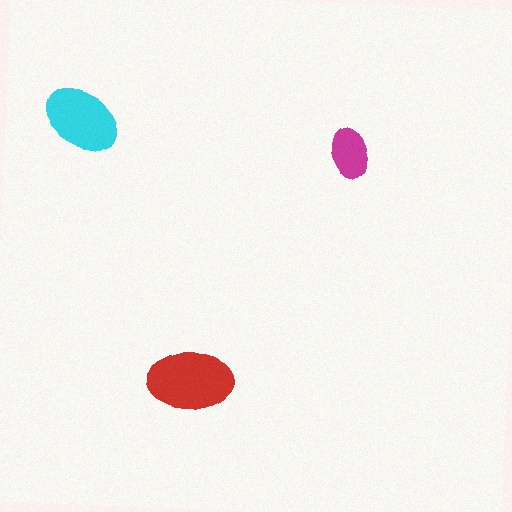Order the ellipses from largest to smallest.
the red one, the cyan one, the magenta one.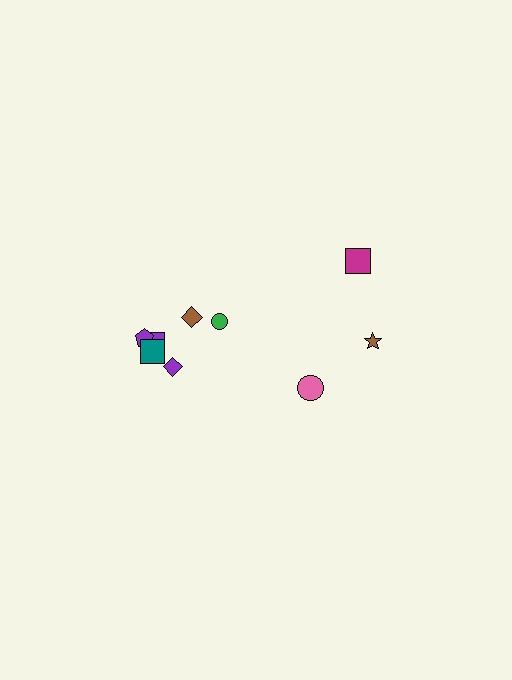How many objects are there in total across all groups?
There are 9 objects.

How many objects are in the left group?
There are 6 objects.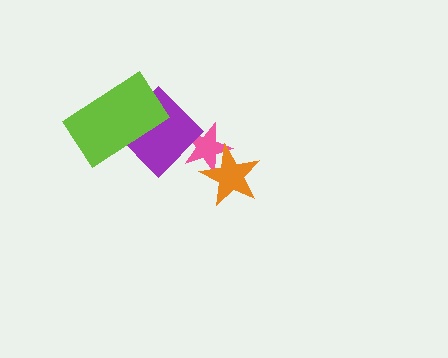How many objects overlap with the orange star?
1 object overlaps with the orange star.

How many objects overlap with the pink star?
2 objects overlap with the pink star.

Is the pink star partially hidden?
Yes, it is partially covered by another shape.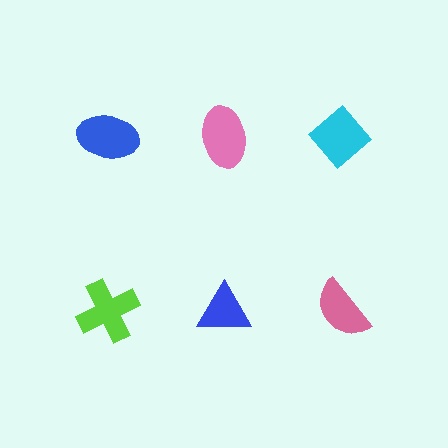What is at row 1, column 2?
A pink ellipse.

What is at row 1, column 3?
A cyan diamond.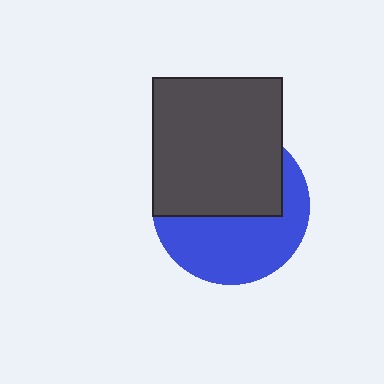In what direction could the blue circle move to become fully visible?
The blue circle could move down. That would shift it out from behind the dark gray rectangle entirely.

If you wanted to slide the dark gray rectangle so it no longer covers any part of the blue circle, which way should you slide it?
Slide it up — that is the most direct way to separate the two shapes.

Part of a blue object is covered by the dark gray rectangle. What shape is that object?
It is a circle.